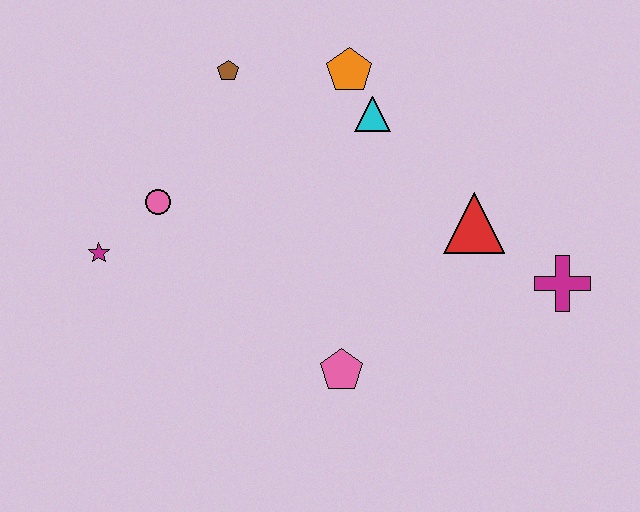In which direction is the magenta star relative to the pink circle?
The magenta star is to the left of the pink circle.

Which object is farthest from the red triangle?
The magenta star is farthest from the red triangle.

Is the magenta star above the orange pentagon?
No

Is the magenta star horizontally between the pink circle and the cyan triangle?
No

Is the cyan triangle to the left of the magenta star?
No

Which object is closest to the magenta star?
The pink circle is closest to the magenta star.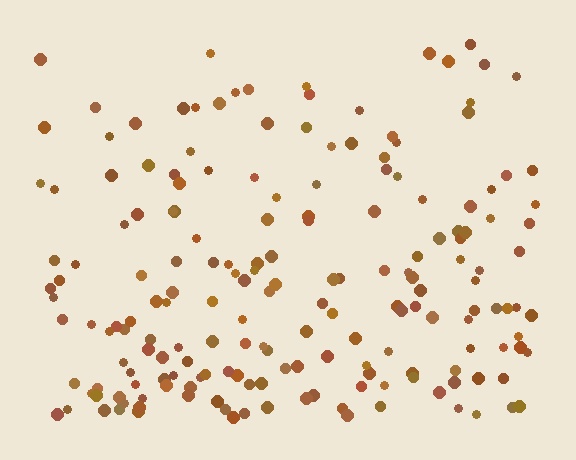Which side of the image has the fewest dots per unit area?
The top.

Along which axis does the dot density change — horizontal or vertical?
Vertical.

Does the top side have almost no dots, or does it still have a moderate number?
Still a moderate number, just noticeably fewer than the bottom.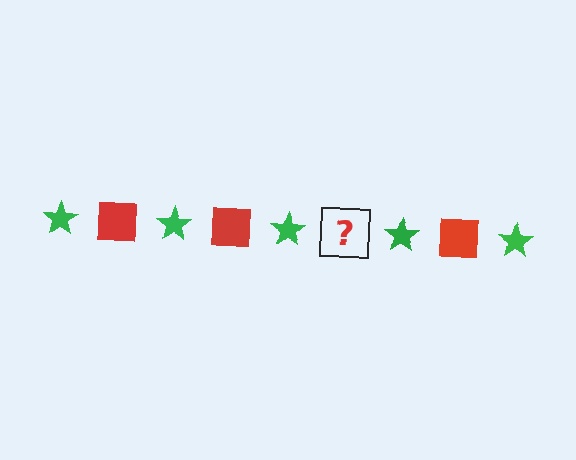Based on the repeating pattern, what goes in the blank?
The blank should be a red square.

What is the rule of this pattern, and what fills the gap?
The rule is that the pattern alternates between green star and red square. The gap should be filled with a red square.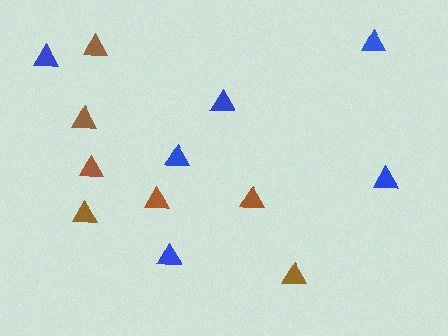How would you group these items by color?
There are 2 groups: one group of brown triangles (7) and one group of blue triangles (6).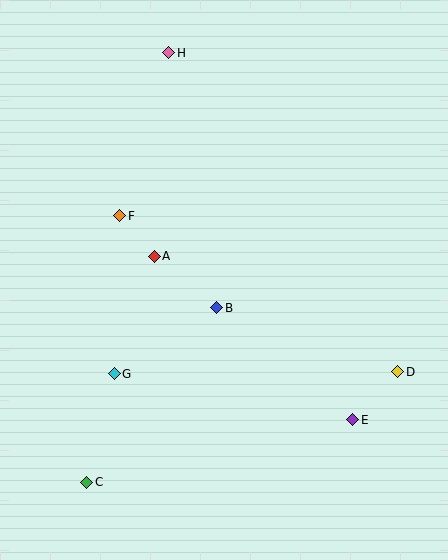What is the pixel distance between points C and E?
The distance between C and E is 273 pixels.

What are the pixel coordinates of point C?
Point C is at (87, 482).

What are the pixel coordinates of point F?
Point F is at (120, 216).